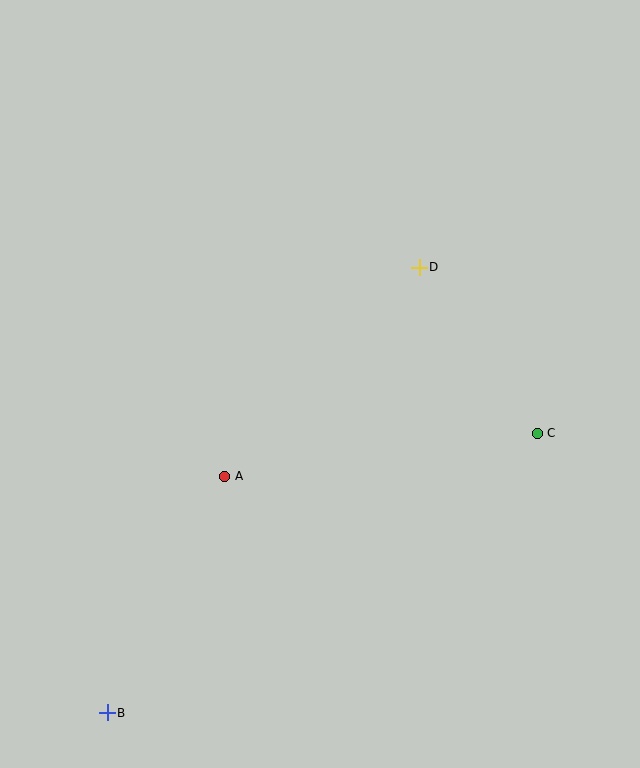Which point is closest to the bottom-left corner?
Point B is closest to the bottom-left corner.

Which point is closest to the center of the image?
Point A at (225, 476) is closest to the center.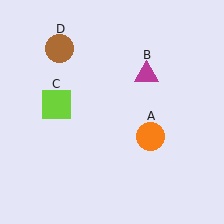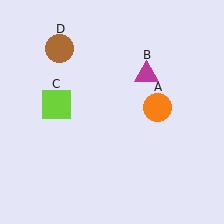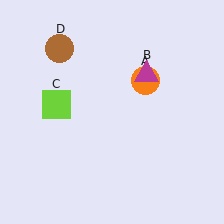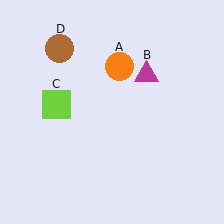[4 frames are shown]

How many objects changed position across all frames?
1 object changed position: orange circle (object A).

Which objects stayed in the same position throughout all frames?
Magenta triangle (object B) and lime square (object C) and brown circle (object D) remained stationary.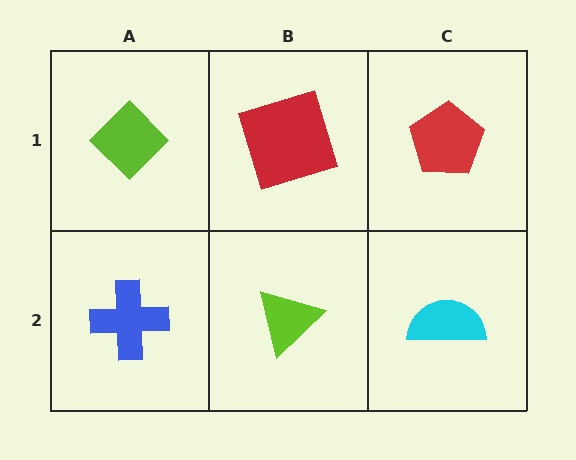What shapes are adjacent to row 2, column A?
A lime diamond (row 1, column A), a lime triangle (row 2, column B).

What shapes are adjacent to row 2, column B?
A red square (row 1, column B), a blue cross (row 2, column A), a cyan semicircle (row 2, column C).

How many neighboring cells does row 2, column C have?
2.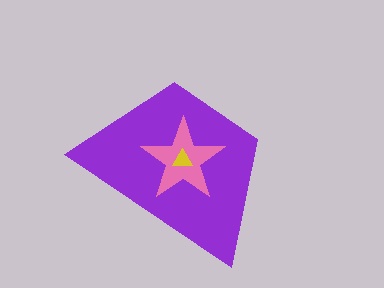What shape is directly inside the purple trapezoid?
The pink star.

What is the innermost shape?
The yellow triangle.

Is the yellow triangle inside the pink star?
Yes.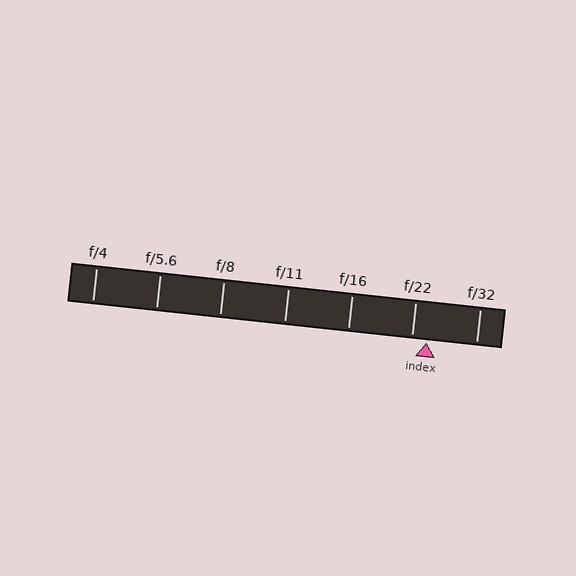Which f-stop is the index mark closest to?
The index mark is closest to f/22.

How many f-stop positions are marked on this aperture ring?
There are 7 f-stop positions marked.